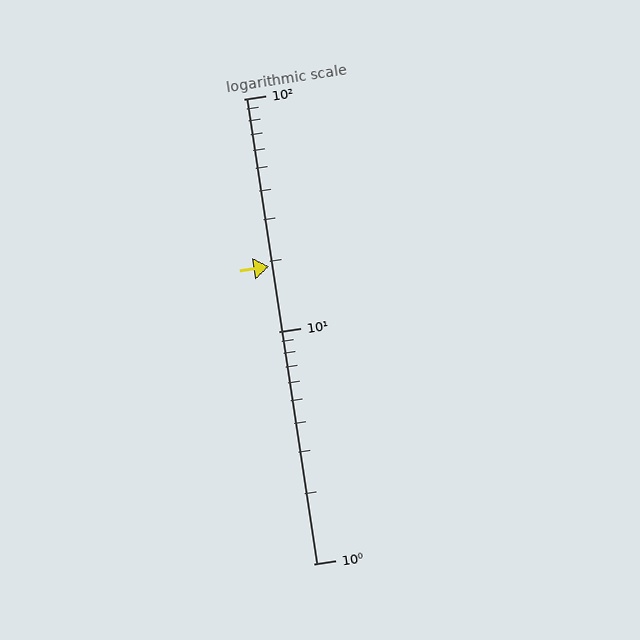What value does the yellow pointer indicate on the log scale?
The pointer indicates approximately 19.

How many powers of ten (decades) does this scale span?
The scale spans 2 decades, from 1 to 100.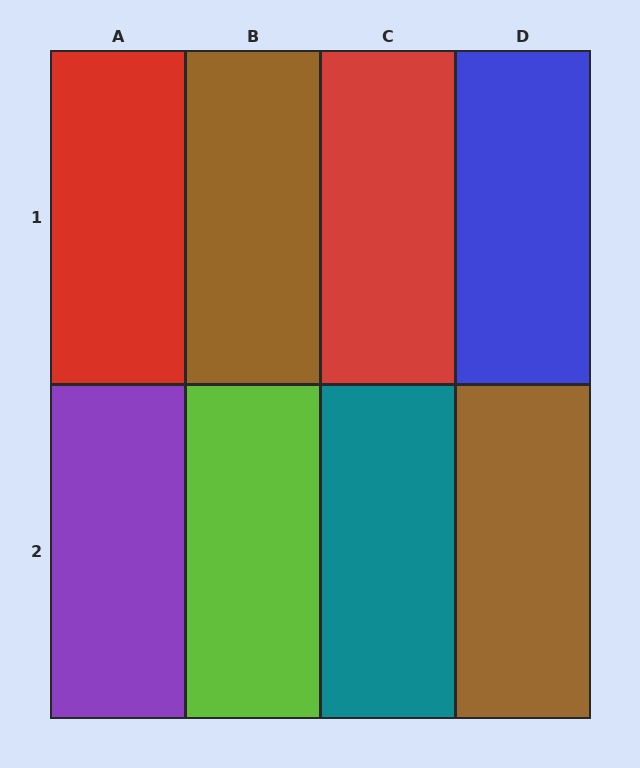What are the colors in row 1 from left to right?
Red, brown, red, blue.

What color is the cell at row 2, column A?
Purple.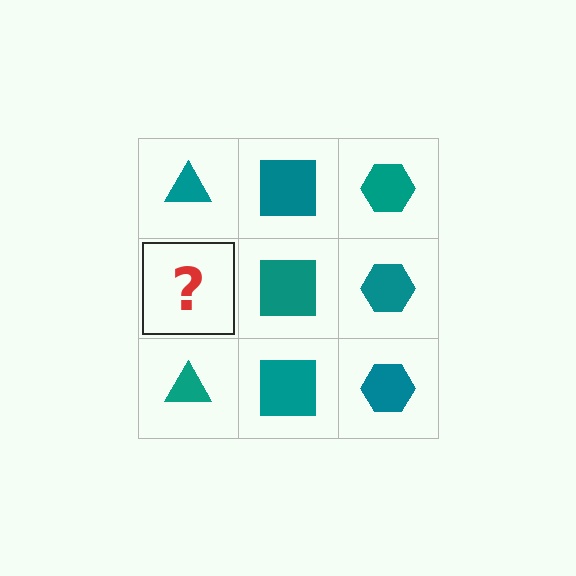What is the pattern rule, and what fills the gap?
The rule is that each column has a consistent shape. The gap should be filled with a teal triangle.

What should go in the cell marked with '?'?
The missing cell should contain a teal triangle.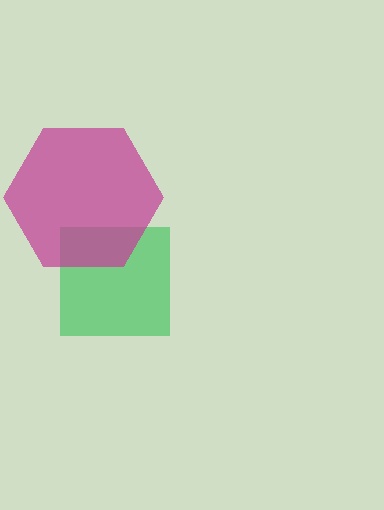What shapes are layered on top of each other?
The layered shapes are: a green square, a magenta hexagon.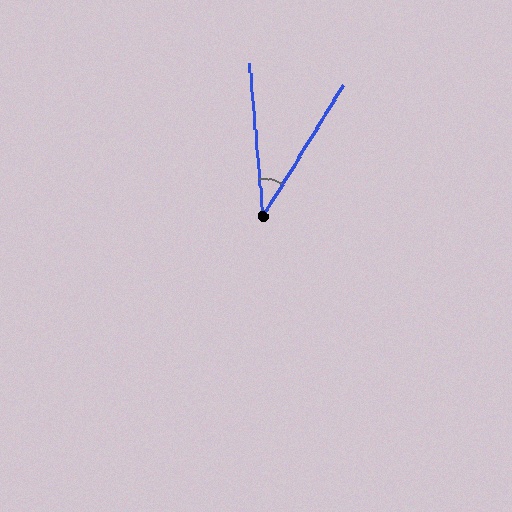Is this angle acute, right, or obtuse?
It is acute.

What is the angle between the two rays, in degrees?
Approximately 36 degrees.